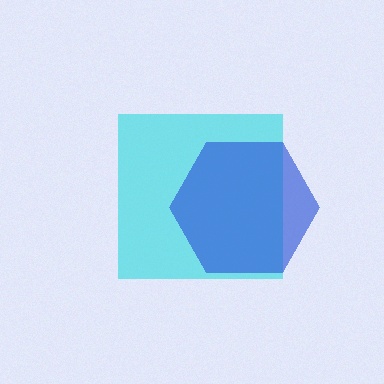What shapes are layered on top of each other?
The layered shapes are: a cyan square, a blue hexagon.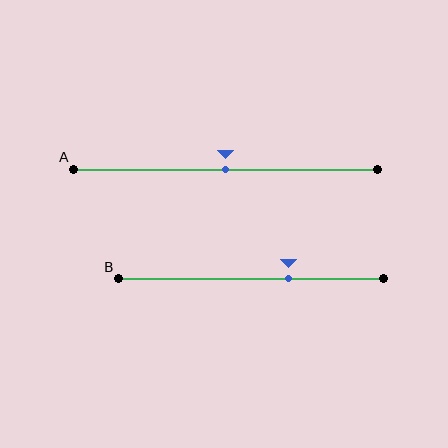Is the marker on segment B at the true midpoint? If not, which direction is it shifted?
No, the marker on segment B is shifted to the right by about 14% of the segment length.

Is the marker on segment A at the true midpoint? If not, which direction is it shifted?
Yes, the marker on segment A is at the true midpoint.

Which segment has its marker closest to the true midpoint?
Segment A has its marker closest to the true midpoint.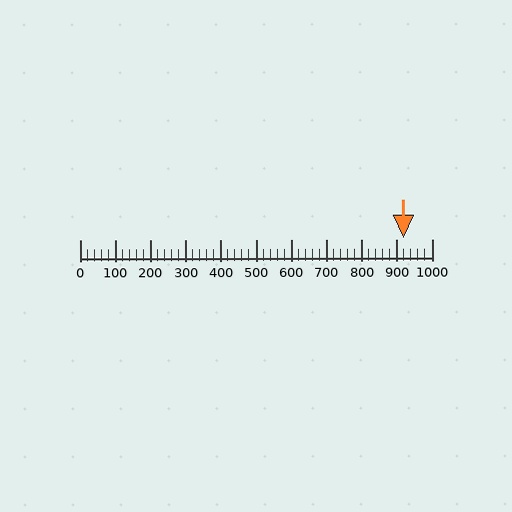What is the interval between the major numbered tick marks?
The major tick marks are spaced 100 units apart.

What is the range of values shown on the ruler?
The ruler shows values from 0 to 1000.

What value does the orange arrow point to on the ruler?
The orange arrow points to approximately 920.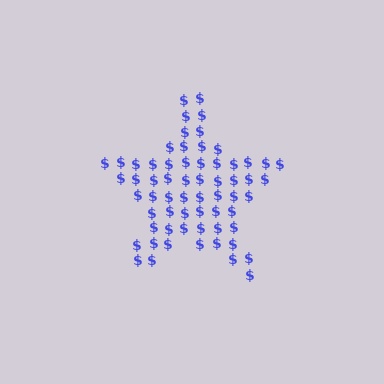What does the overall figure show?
The overall figure shows a star.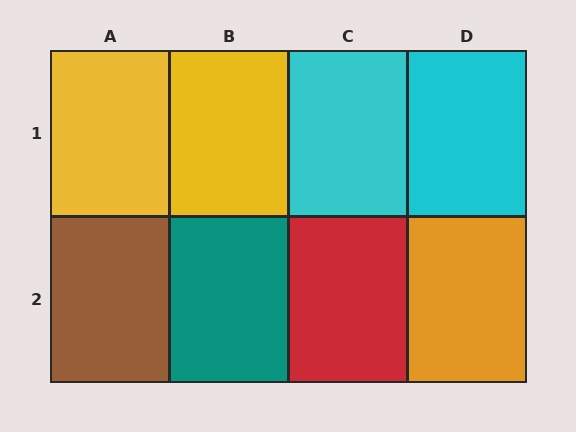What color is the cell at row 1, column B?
Yellow.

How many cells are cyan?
2 cells are cyan.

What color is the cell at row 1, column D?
Cyan.